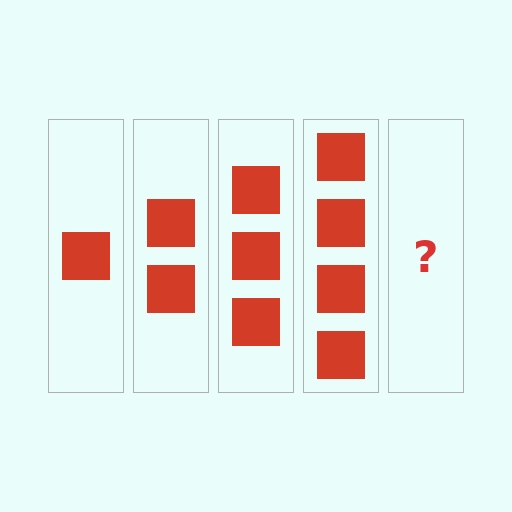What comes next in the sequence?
The next element should be 5 squares.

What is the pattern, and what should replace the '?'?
The pattern is that each step adds one more square. The '?' should be 5 squares.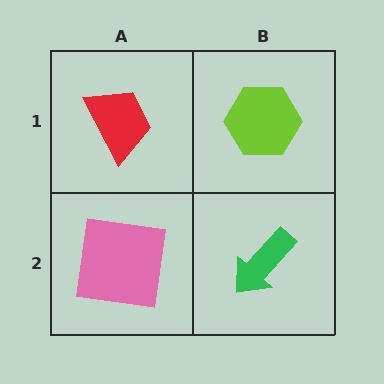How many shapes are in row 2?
2 shapes.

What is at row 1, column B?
A lime hexagon.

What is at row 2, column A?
A pink square.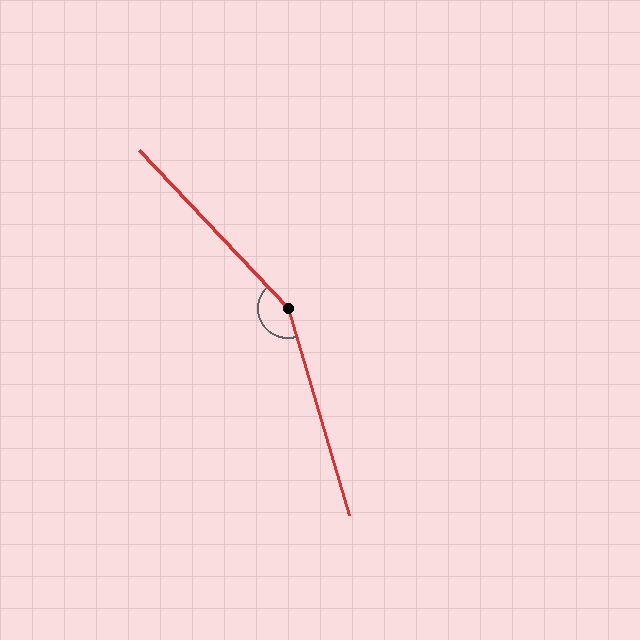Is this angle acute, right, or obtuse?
It is obtuse.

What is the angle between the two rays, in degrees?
Approximately 153 degrees.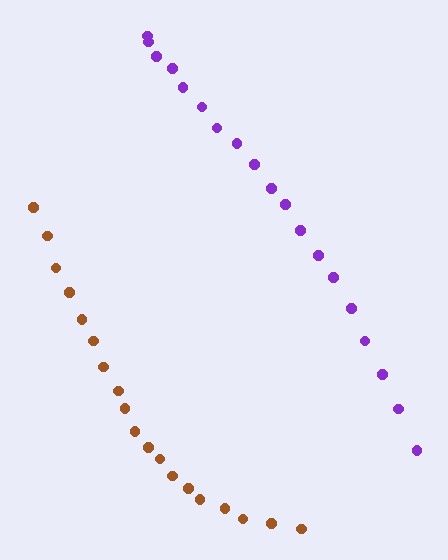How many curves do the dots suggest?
There are 2 distinct paths.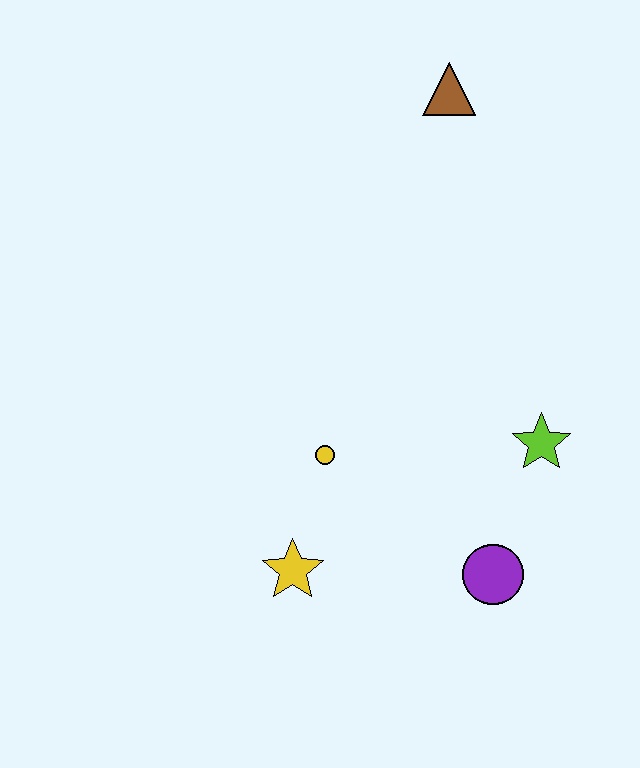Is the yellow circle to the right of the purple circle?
No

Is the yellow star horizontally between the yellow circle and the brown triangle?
No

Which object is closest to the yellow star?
The yellow circle is closest to the yellow star.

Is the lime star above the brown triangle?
No